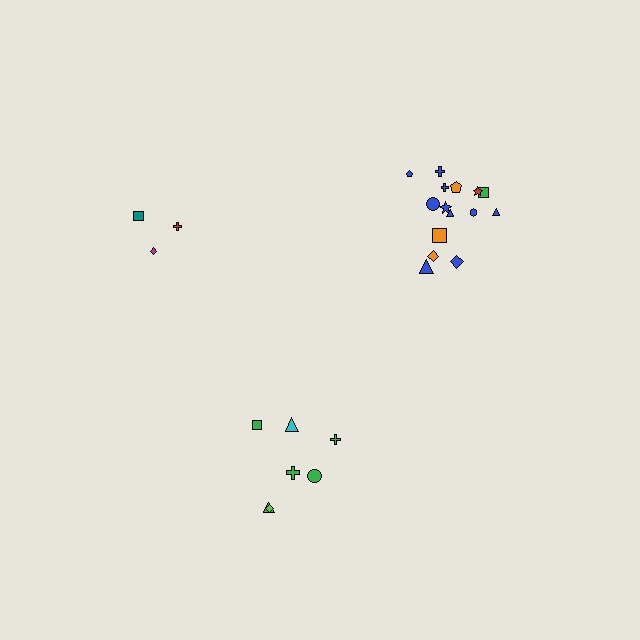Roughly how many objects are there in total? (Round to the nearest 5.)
Roughly 25 objects in total.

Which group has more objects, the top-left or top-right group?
The top-right group.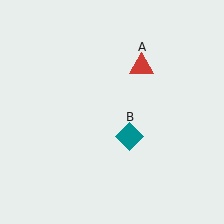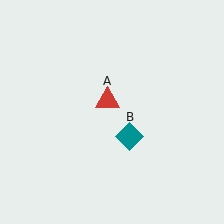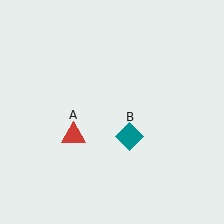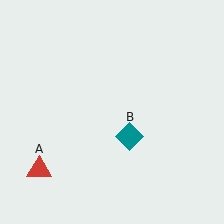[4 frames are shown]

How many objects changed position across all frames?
1 object changed position: red triangle (object A).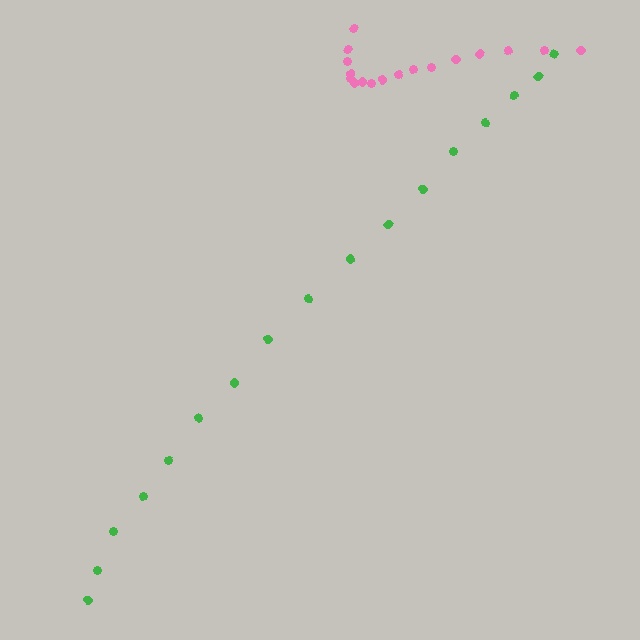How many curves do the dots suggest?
There are 2 distinct paths.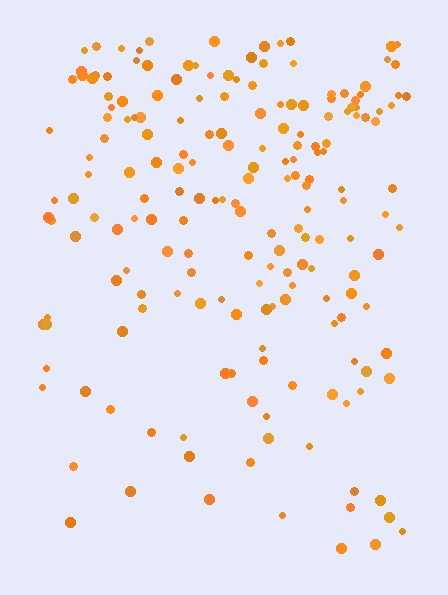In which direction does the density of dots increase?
From bottom to top, with the top side densest.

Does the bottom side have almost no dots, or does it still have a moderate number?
Still a moderate number, just noticeably fewer than the top.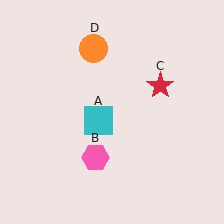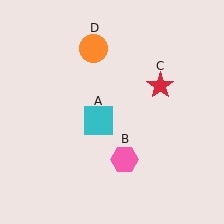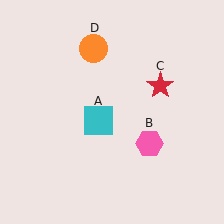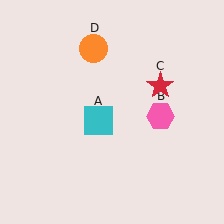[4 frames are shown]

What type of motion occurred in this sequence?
The pink hexagon (object B) rotated counterclockwise around the center of the scene.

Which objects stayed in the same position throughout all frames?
Cyan square (object A) and red star (object C) and orange circle (object D) remained stationary.